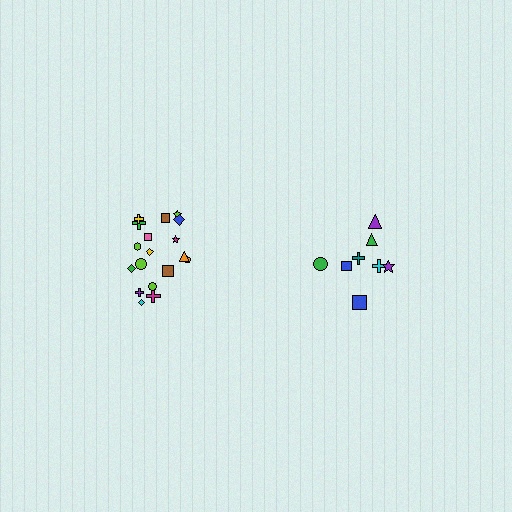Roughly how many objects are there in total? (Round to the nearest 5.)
Roughly 25 objects in total.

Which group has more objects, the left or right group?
The left group.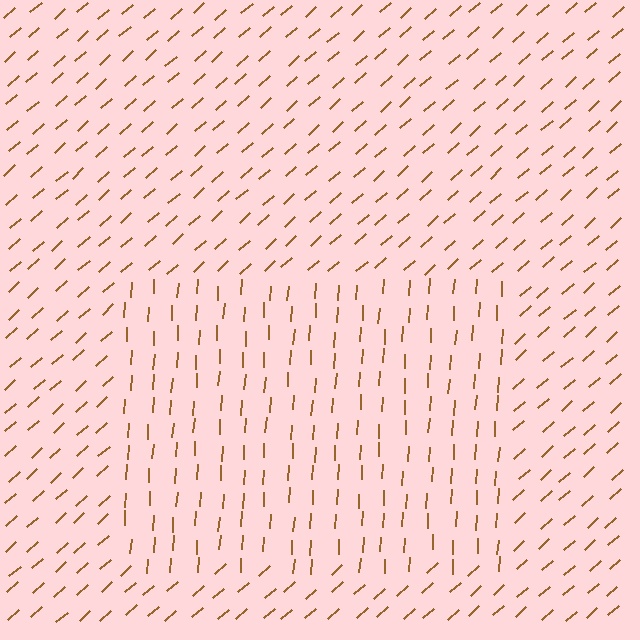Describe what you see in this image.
The image is filled with small brown line segments. A rectangle region in the image has lines oriented differently from the surrounding lines, creating a visible texture boundary.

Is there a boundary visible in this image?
Yes, there is a texture boundary formed by a change in line orientation.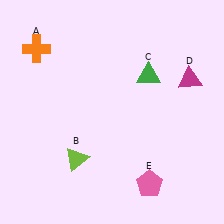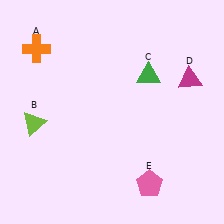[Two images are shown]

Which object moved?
The lime triangle (B) moved left.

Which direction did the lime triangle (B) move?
The lime triangle (B) moved left.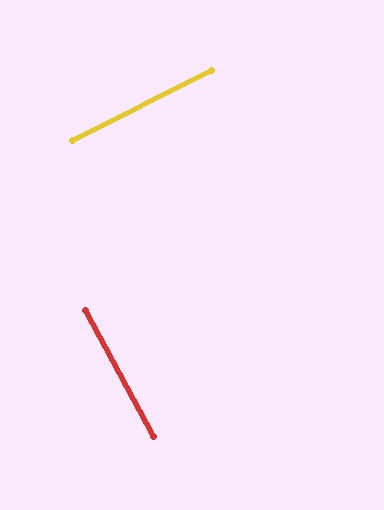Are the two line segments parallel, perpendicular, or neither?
Perpendicular — they meet at approximately 88°.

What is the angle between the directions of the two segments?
Approximately 88 degrees.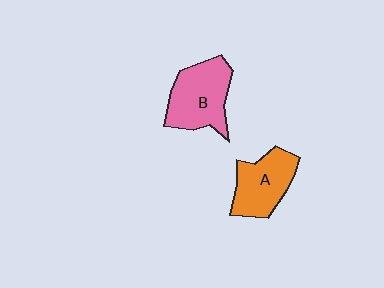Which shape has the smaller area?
Shape A (orange).